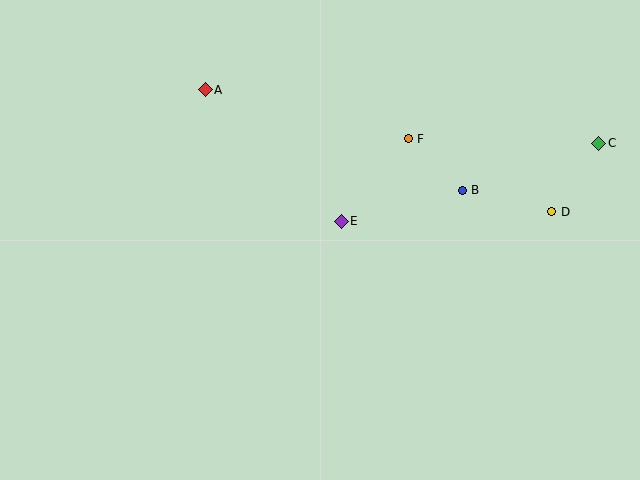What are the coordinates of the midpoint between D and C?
The midpoint between D and C is at (575, 178).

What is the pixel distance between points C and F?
The distance between C and F is 190 pixels.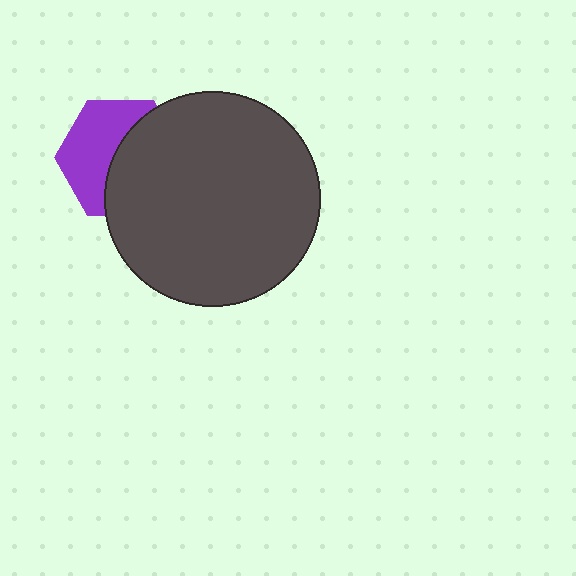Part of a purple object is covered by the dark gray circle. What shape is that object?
It is a hexagon.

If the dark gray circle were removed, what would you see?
You would see the complete purple hexagon.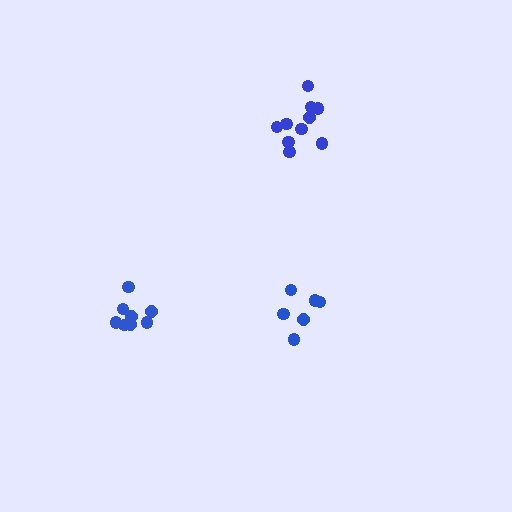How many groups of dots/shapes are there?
There are 3 groups.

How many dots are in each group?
Group 1: 6 dots, Group 2: 10 dots, Group 3: 8 dots (24 total).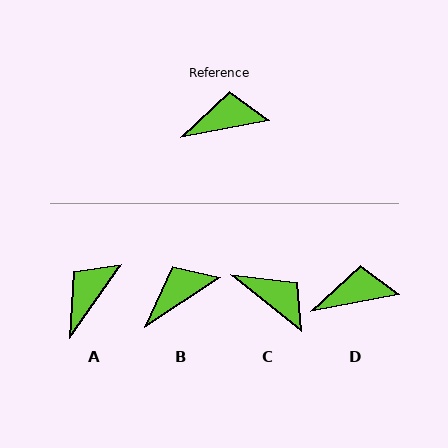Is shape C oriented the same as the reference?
No, it is off by about 50 degrees.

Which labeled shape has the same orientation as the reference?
D.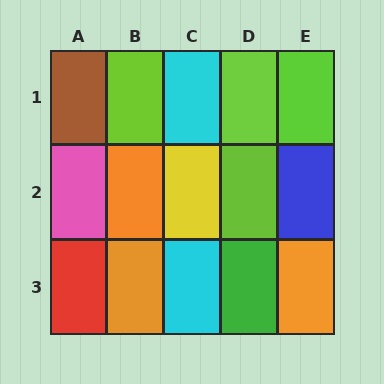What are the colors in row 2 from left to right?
Pink, orange, yellow, lime, blue.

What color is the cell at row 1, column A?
Brown.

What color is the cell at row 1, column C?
Cyan.